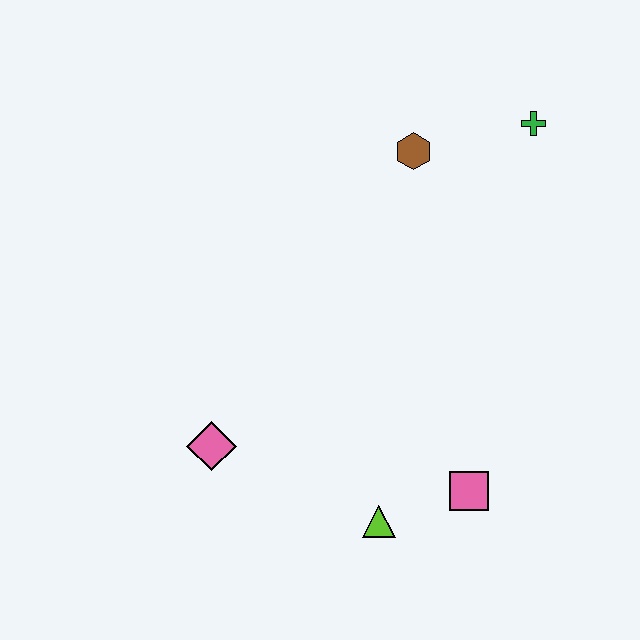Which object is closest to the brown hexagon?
The green cross is closest to the brown hexagon.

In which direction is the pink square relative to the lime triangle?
The pink square is to the right of the lime triangle.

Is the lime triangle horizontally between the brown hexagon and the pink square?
No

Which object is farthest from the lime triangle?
The green cross is farthest from the lime triangle.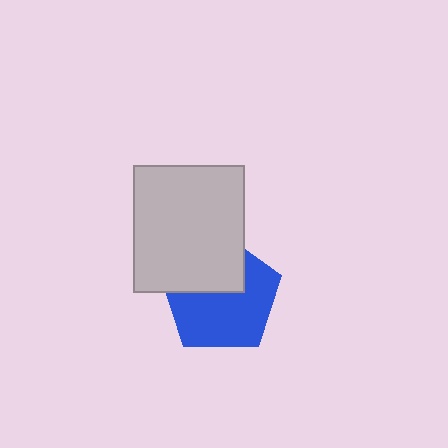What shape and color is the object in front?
The object in front is a light gray rectangle.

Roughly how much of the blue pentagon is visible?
About half of it is visible (roughly 62%).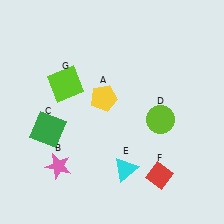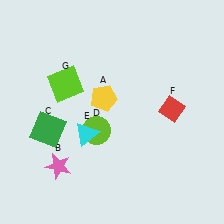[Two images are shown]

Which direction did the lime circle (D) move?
The lime circle (D) moved left.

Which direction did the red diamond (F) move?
The red diamond (F) moved up.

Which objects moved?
The objects that moved are: the lime circle (D), the cyan triangle (E), the red diamond (F).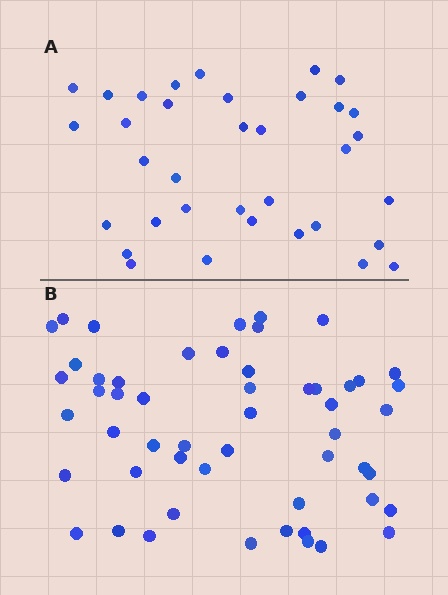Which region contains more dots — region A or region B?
Region B (the bottom region) has more dots.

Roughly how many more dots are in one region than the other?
Region B has approximately 20 more dots than region A.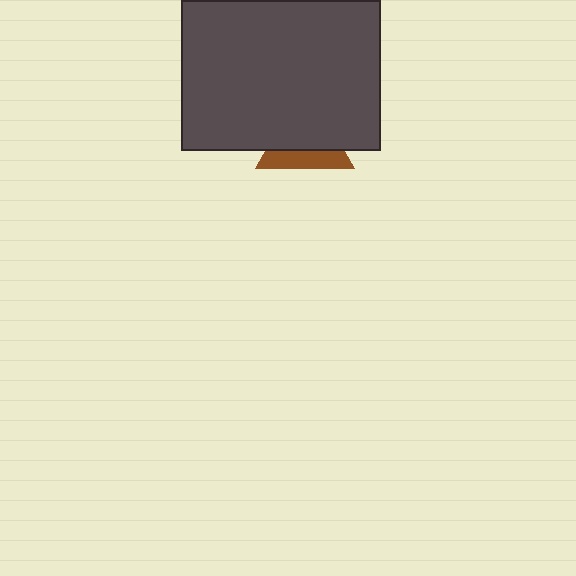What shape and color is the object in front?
The object in front is a dark gray rectangle.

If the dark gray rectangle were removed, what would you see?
You would see the complete brown triangle.